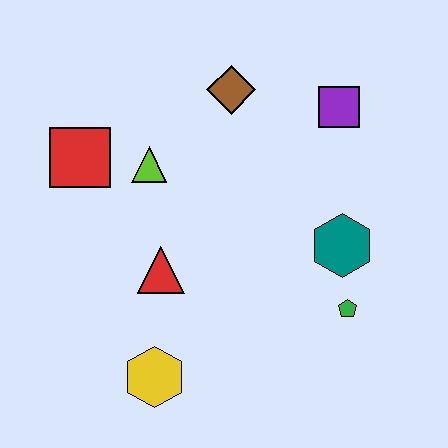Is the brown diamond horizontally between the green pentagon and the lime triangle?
Yes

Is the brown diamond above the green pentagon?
Yes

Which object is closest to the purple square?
The brown diamond is closest to the purple square.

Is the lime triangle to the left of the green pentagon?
Yes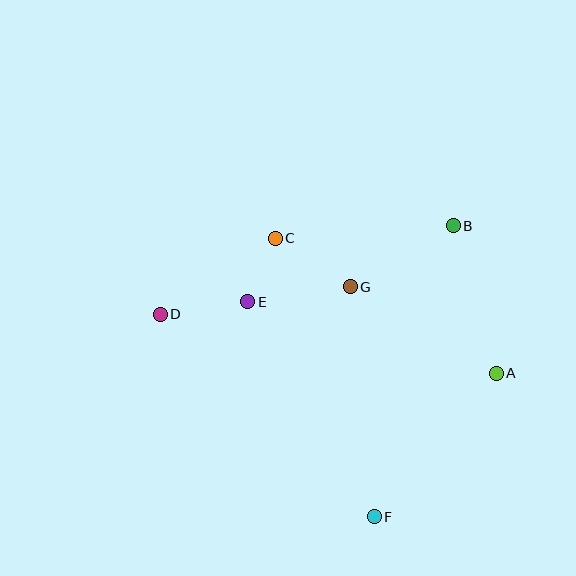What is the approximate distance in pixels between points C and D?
The distance between C and D is approximately 138 pixels.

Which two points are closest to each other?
Points C and E are closest to each other.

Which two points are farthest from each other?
Points A and D are farthest from each other.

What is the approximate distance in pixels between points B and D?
The distance between B and D is approximately 306 pixels.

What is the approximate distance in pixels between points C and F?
The distance between C and F is approximately 295 pixels.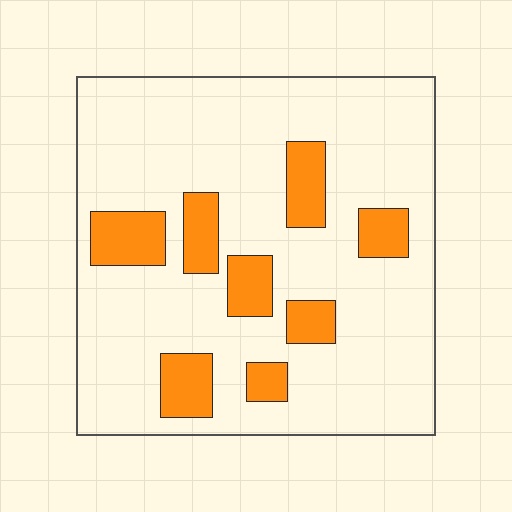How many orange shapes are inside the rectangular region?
8.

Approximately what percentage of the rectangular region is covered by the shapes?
Approximately 20%.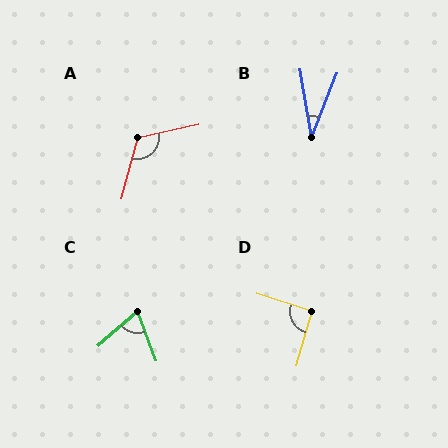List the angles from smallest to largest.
B (32°), C (69°), D (91°), A (117°).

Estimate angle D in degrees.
Approximately 91 degrees.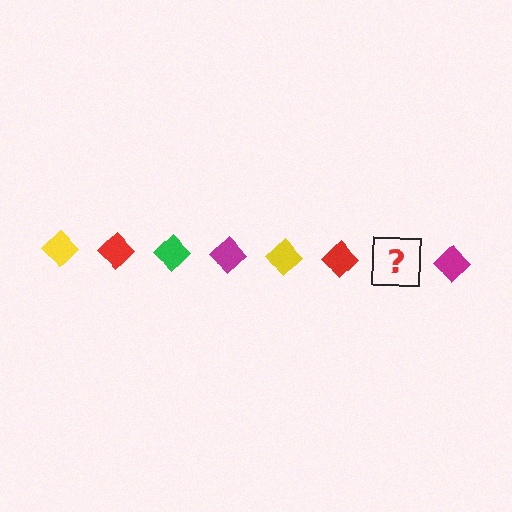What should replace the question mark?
The question mark should be replaced with a green diamond.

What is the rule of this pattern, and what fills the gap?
The rule is that the pattern cycles through yellow, red, green, magenta diamonds. The gap should be filled with a green diamond.